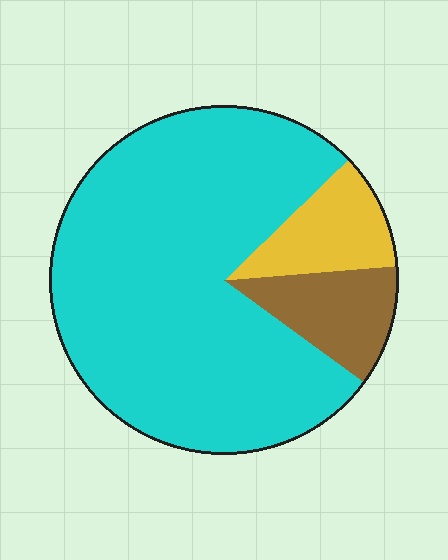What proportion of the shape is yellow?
Yellow covers about 10% of the shape.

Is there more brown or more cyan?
Cyan.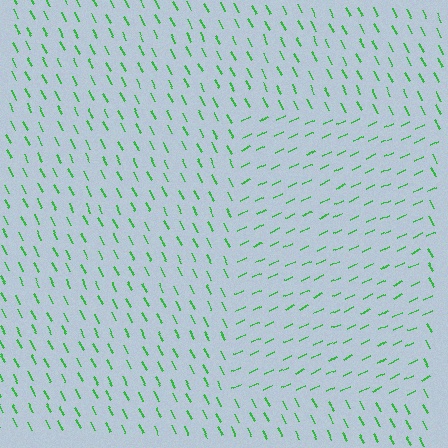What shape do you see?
I see a rectangle.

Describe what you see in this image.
The image is filled with small green line segments. A rectangle region in the image has lines oriented differently from the surrounding lines, creating a visible texture boundary.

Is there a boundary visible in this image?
Yes, there is a texture boundary formed by a change in line orientation.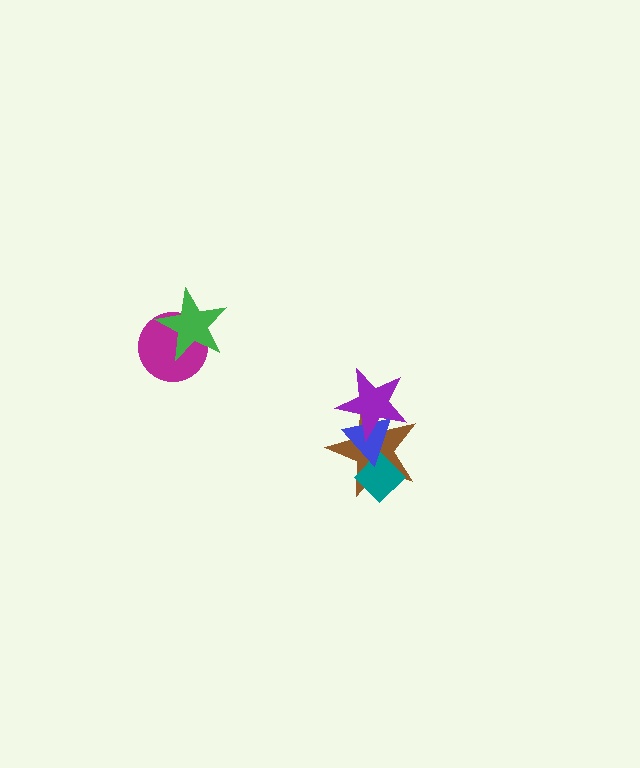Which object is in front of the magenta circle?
The green star is in front of the magenta circle.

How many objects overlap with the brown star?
3 objects overlap with the brown star.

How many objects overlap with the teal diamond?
2 objects overlap with the teal diamond.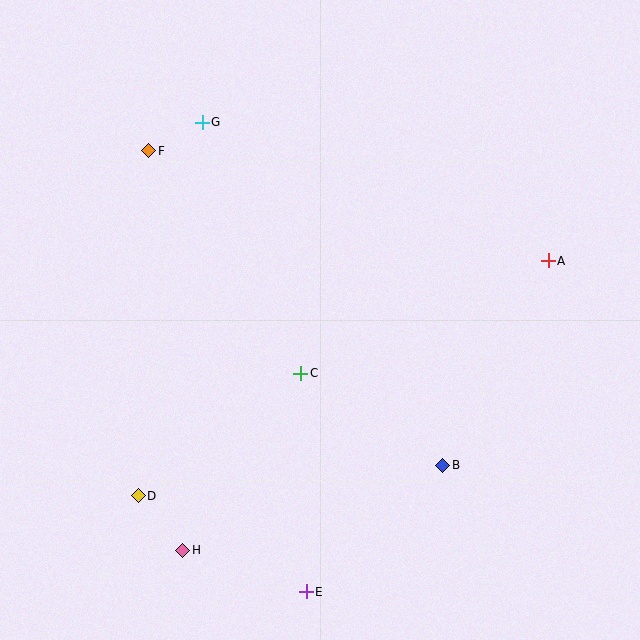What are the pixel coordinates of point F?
Point F is at (149, 151).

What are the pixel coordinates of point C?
Point C is at (301, 373).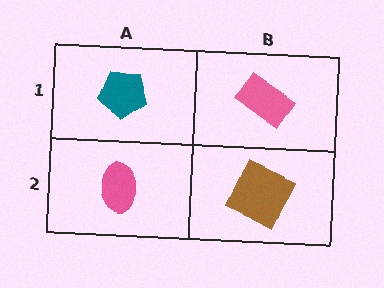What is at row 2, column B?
A brown square.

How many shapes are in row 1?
2 shapes.